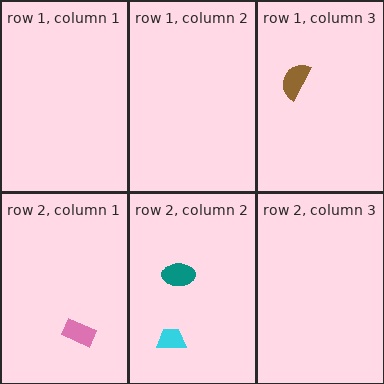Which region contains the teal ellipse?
The row 2, column 2 region.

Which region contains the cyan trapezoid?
The row 2, column 2 region.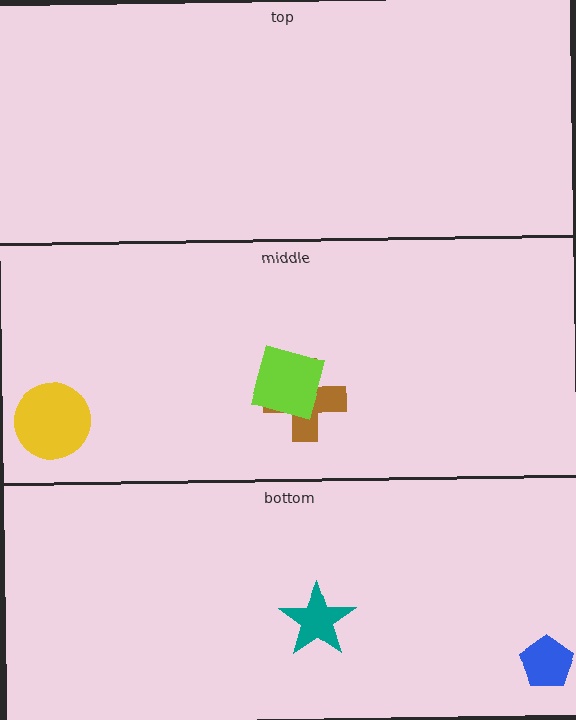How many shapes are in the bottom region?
2.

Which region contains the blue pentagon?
The bottom region.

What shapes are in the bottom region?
The blue pentagon, the teal star.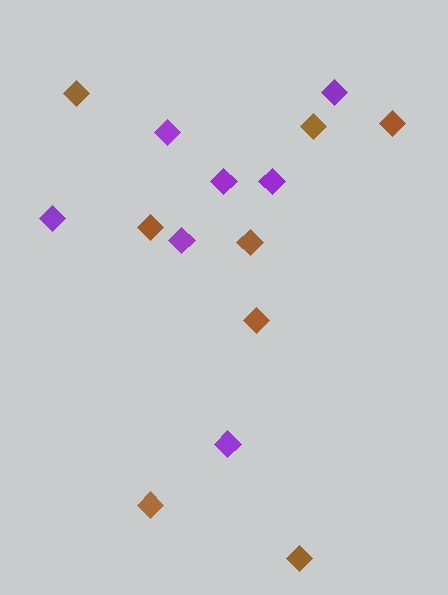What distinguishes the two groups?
There are 2 groups: one group of purple diamonds (7) and one group of brown diamonds (8).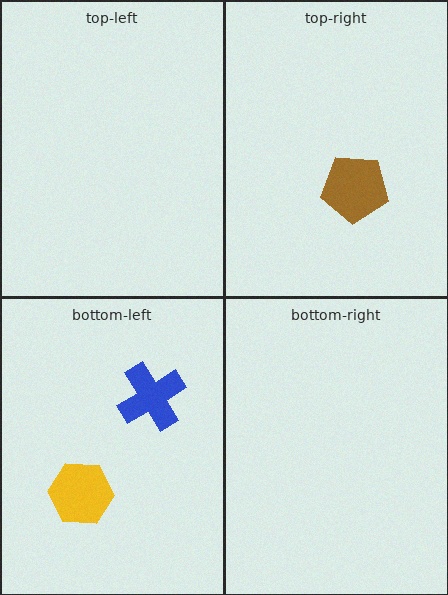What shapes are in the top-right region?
The brown pentagon.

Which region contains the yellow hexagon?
The bottom-left region.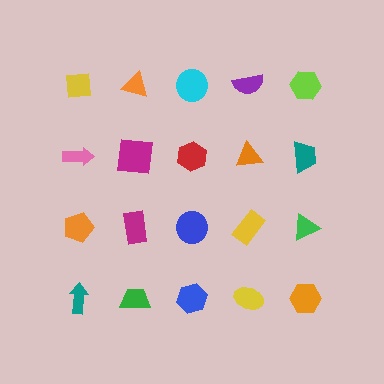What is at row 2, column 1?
A pink arrow.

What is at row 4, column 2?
A green trapezoid.